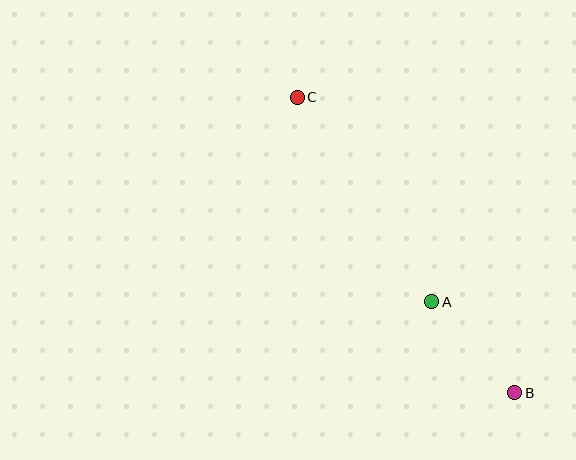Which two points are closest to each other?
Points A and B are closest to each other.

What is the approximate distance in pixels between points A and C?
The distance between A and C is approximately 245 pixels.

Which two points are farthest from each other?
Points B and C are farthest from each other.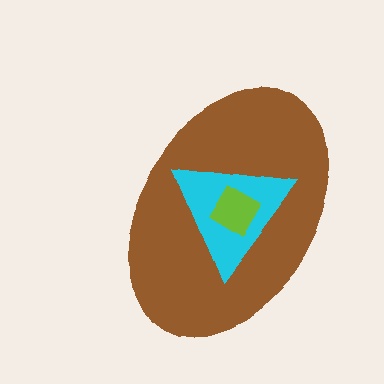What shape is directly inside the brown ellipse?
The cyan triangle.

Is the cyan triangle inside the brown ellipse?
Yes.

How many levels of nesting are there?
3.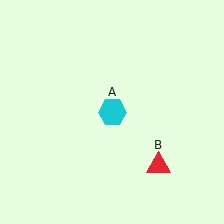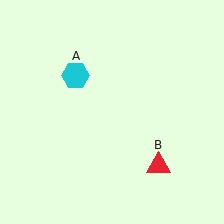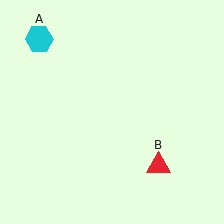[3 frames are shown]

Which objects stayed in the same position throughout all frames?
Red triangle (object B) remained stationary.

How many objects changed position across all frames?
1 object changed position: cyan hexagon (object A).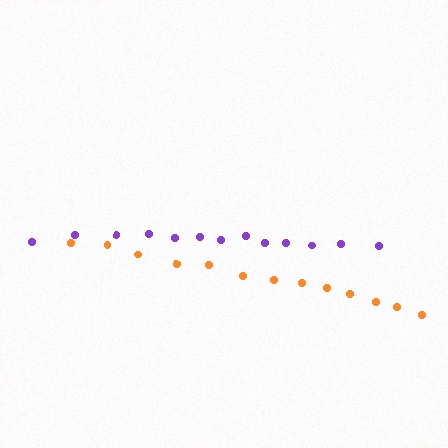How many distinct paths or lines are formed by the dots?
There are 2 distinct paths.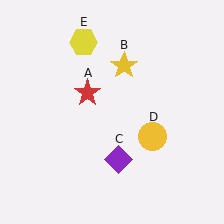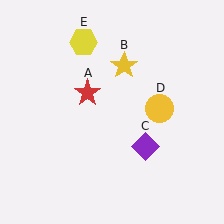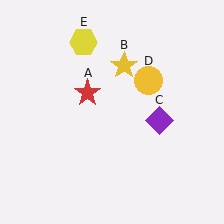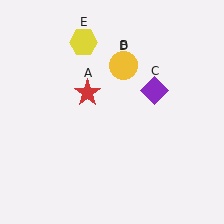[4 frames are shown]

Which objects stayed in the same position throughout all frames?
Red star (object A) and yellow star (object B) and yellow hexagon (object E) remained stationary.